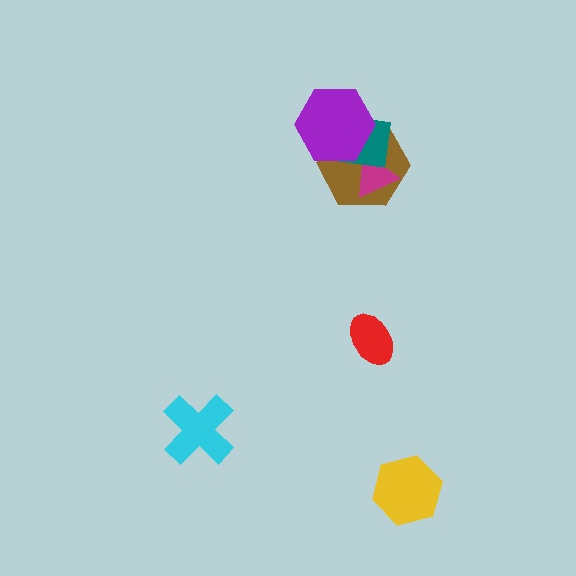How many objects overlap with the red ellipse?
0 objects overlap with the red ellipse.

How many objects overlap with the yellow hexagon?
0 objects overlap with the yellow hexagon.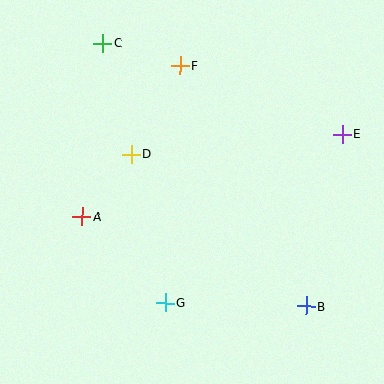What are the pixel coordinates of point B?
Point B is at (306, 306).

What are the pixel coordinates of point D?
Point D is at (131, 154).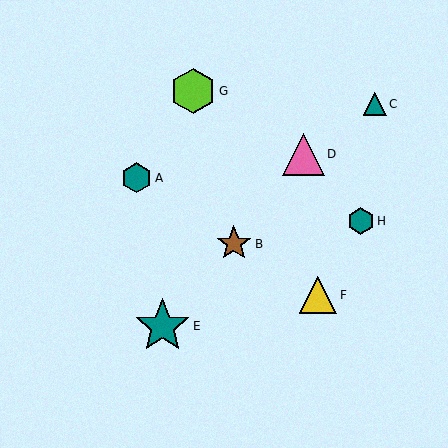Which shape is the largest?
The teal star (labeled E) is the largest.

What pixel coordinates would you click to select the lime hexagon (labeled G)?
Click at (193, 91) to select the lime hexagon G.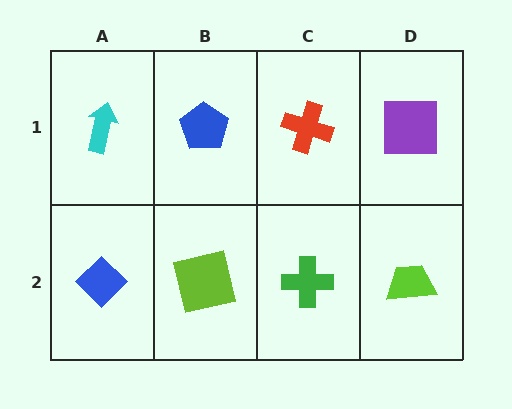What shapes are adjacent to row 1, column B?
A lime square (row 2, column B), a cyan arrow (row 1, column A), a red cross (row 1, column C).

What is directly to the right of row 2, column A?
A lime square.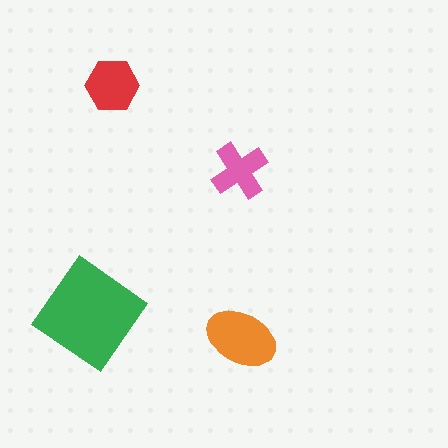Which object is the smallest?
The pink cross.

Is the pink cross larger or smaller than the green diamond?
Smaller.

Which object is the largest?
The green diamond.